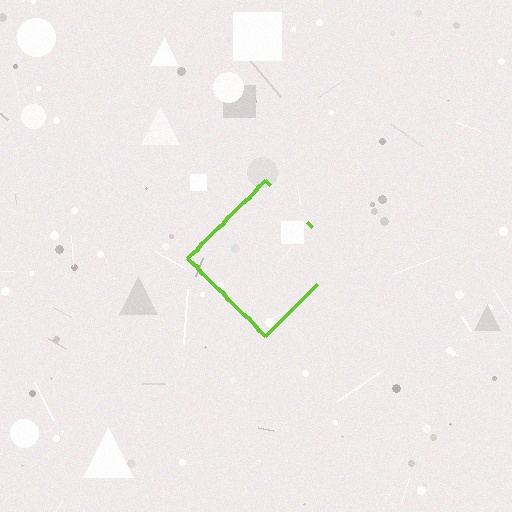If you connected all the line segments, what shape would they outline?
They would outline a diamond.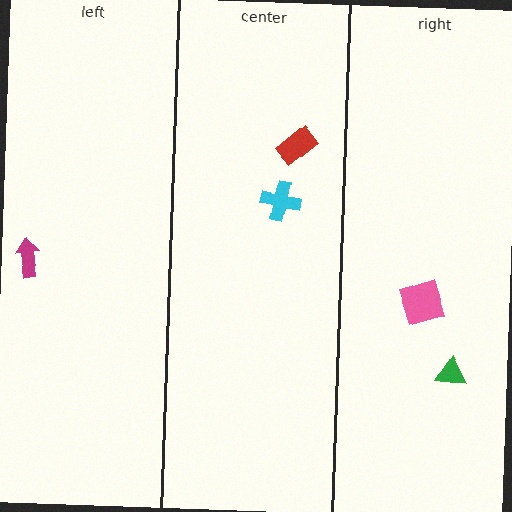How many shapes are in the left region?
1.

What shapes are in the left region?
The magenta arrow.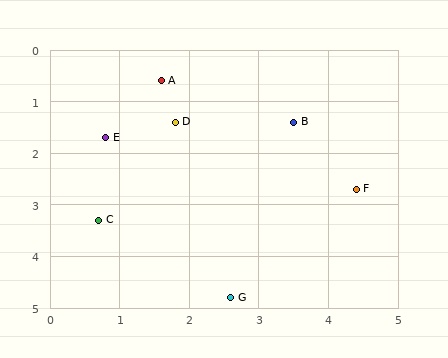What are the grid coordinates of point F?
Point F is at approximately (4.4, 2.7).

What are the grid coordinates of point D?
Point D is at approximately (1.8, 1.4).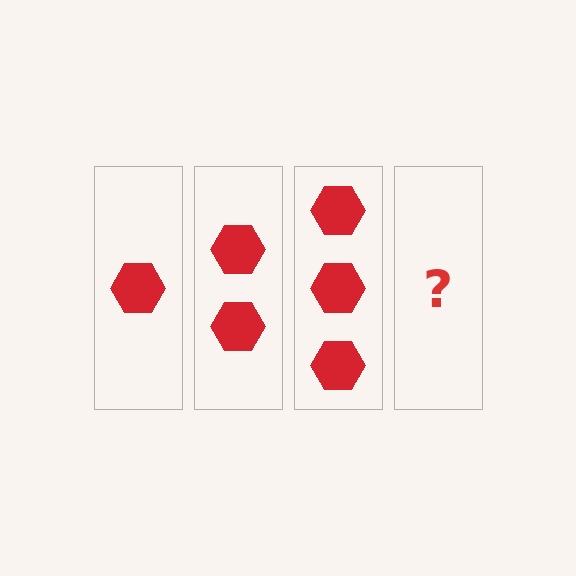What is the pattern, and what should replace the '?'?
The pattern is that each step adds one more hexagon. The '?' should be 4 hexagons.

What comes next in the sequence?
The next element should be 4 hexagons.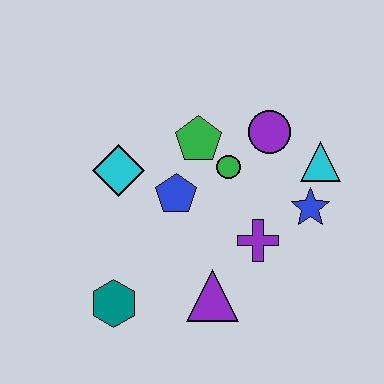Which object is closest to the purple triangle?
The purple cross is closest to the purple triangle.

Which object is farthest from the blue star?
The teal hexagon is farthest from the blue star.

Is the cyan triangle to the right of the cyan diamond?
Yes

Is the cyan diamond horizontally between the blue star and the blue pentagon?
No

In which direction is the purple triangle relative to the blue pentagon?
The purple triangle is below the blue pentagon.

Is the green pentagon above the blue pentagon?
Yes